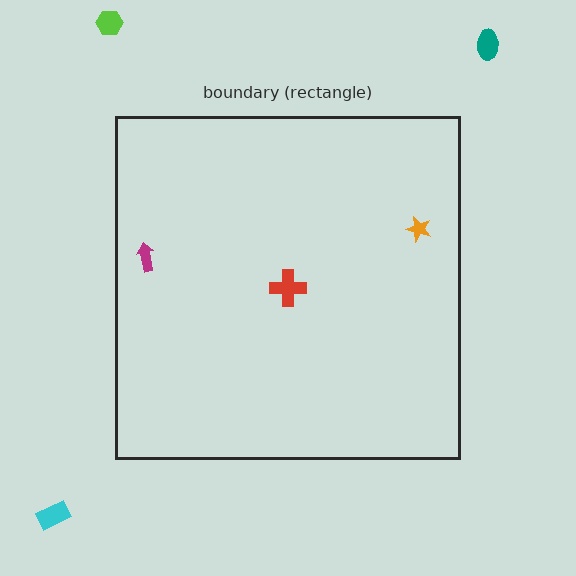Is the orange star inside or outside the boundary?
Inside.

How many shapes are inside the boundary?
3 inside, 3 outside.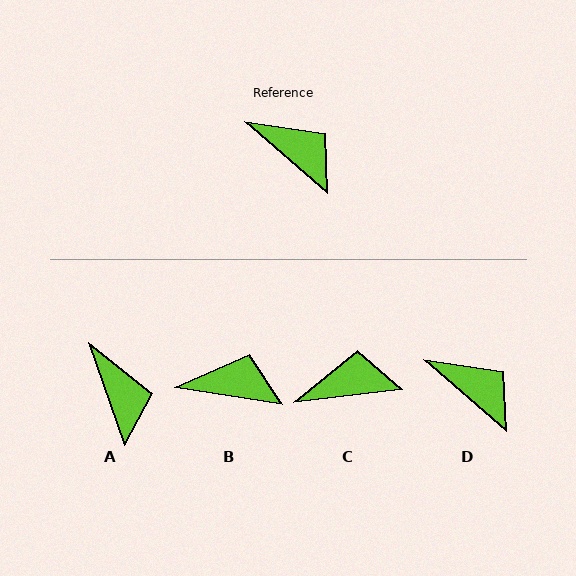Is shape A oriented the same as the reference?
No, it is off by about 30 degrees.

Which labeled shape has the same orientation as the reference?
D.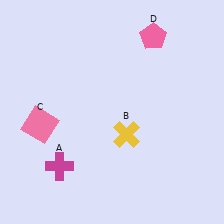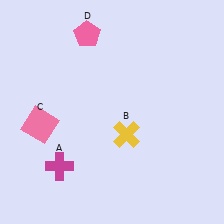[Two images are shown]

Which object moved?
The pink pentagon (D) moved left.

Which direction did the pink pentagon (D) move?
The pink pentagon (D) moved left.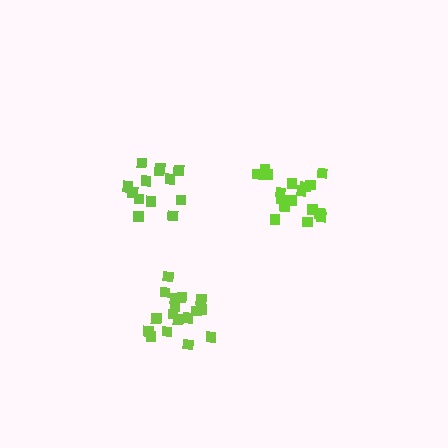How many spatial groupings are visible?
There are 3 spatial groupings.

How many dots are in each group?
Group 1: 14 dots, Group 2: 17 dots, Group 3: 18 dots (49 total).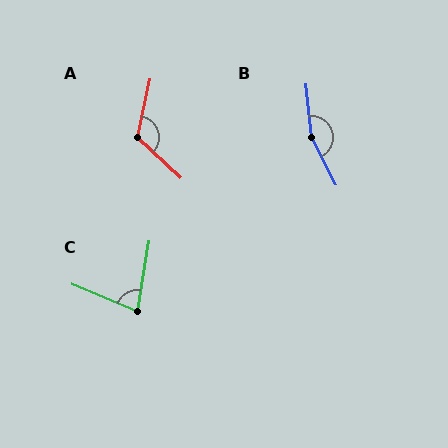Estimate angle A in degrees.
Approximately 121 degrees.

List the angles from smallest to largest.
C (77°), A (121°), B (159°).